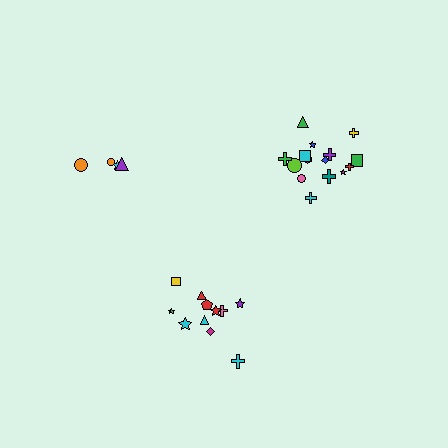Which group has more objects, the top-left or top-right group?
The top-right group.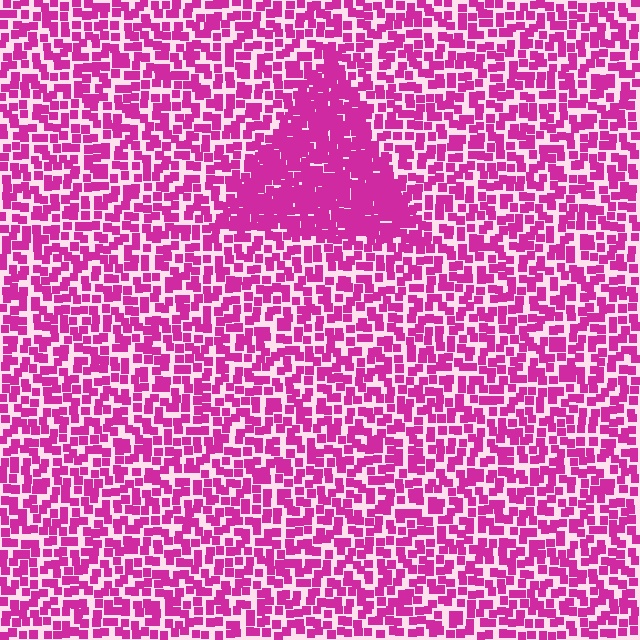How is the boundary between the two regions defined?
The boundary is defined by a change in element density (approximately 2.0x ratio). All elements are the same color, size, and shape.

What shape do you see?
I see a triangle.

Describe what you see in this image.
The image contains small magenta elements arranged at two different densities. A triangle-shaped region is visible where the elements are more densely packed than the surrounding area.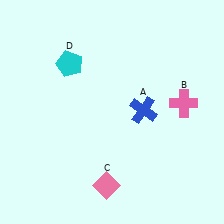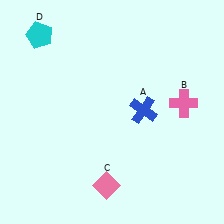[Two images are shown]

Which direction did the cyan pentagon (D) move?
The cyan pentagon (D) moved left.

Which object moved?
The cyan pentagon (D) moved left.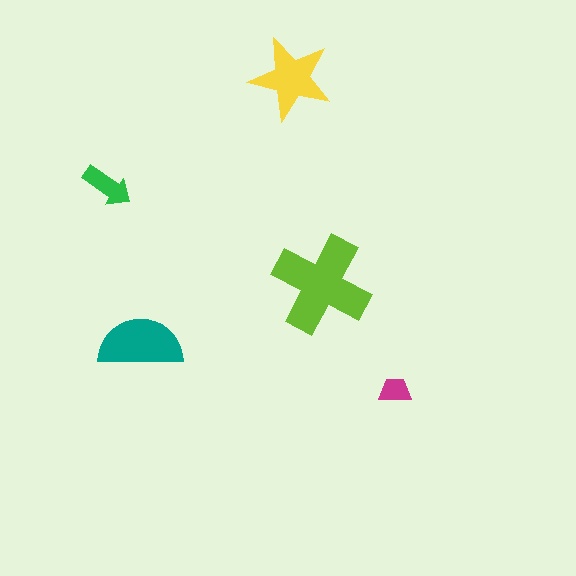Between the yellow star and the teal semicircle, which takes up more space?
The teal semicircle.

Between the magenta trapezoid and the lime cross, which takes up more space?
The lime cross.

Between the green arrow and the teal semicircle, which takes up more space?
The teal semicircle.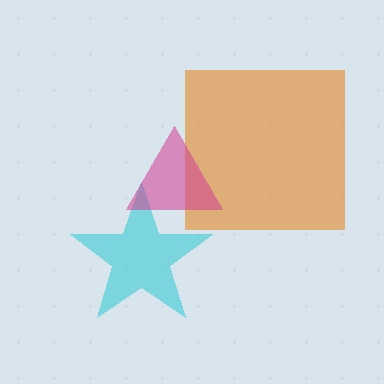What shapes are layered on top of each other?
The layered shapes are: an orange square, a cyan star, a magenta triangle.